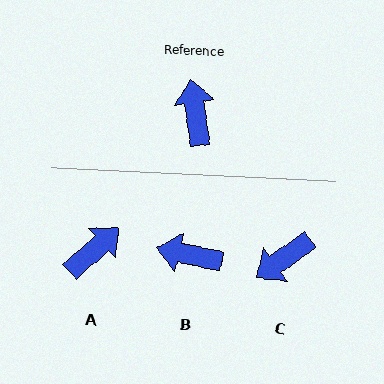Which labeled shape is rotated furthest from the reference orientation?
C, about 117 degrees away.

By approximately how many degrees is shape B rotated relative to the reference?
Approximately 70 degrees counter-clockwise.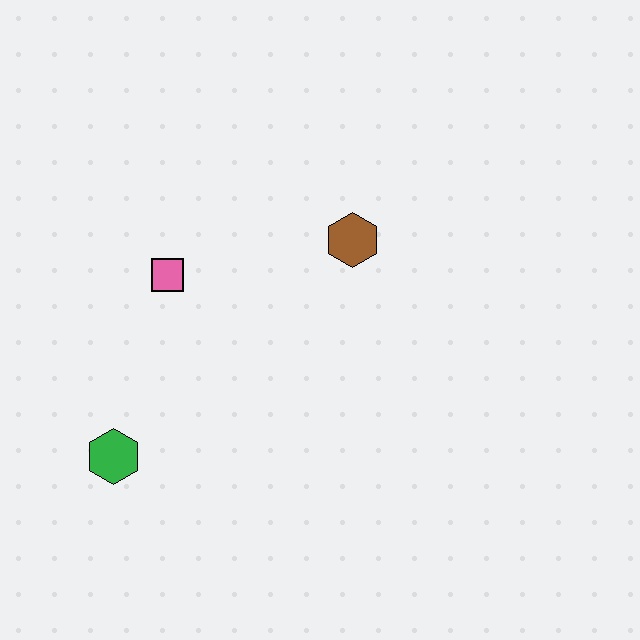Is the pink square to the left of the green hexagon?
No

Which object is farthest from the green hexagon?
The brown hexagon is farthest from the green hexagon.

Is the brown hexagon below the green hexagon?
No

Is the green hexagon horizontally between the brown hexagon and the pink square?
No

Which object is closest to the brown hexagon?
The pink square is closest to the brown hexagon.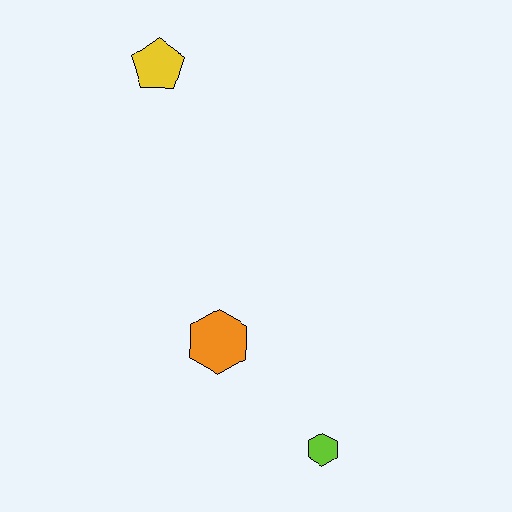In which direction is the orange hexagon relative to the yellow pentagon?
The orange hexagon is below the yellow pentagon.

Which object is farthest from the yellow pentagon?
The lime hexagon is farthest from the yellow pentagon.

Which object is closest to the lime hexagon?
The orange hexagon is closest to the lime hexagon.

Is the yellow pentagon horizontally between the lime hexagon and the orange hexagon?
No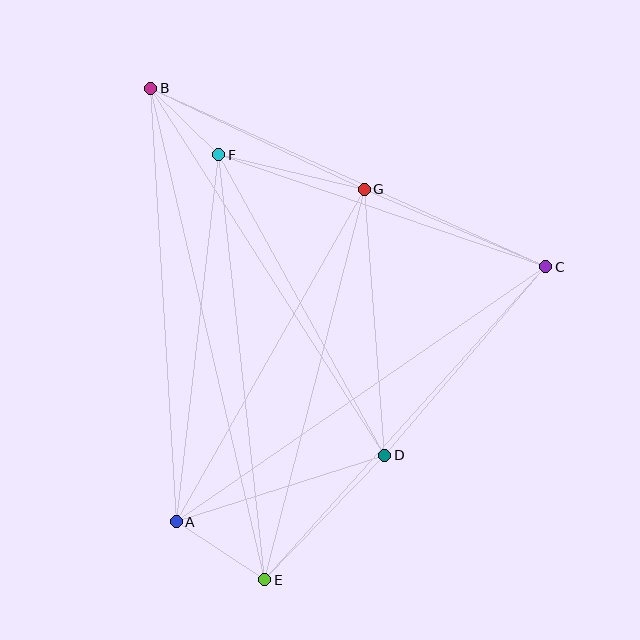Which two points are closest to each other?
Points B and F are closest to each other.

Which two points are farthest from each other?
Points B and E are farthest from each other.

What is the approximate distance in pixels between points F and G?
The distance between F and G is approximately 150 pixels.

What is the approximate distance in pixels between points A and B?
The distance between A and B is approximately 434 pixels.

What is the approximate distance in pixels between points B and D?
The distance between B and D is approximately 435 pixels.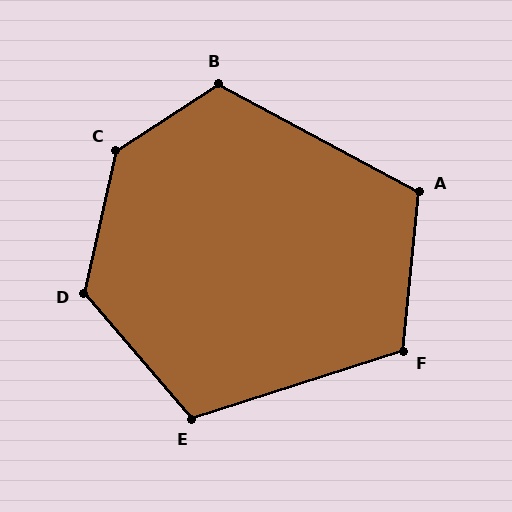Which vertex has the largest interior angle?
C, at approximately 135 degrees.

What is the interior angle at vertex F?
Approximately 114 degrees (obtuse).